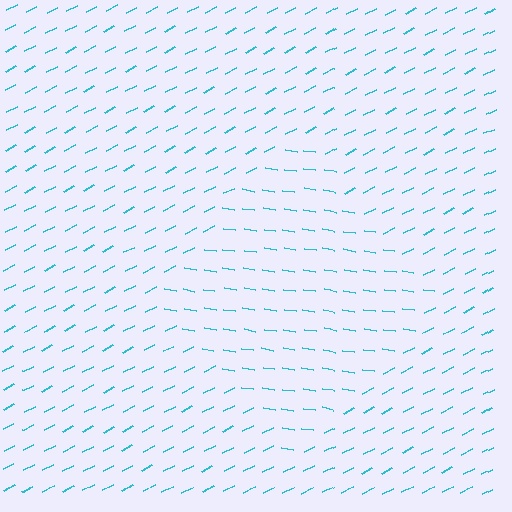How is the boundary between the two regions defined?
The boundary is defined purely by a change in line orientation (approximately 36 degrees difference). All lines are the same color and thickness.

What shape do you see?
I see a diamond.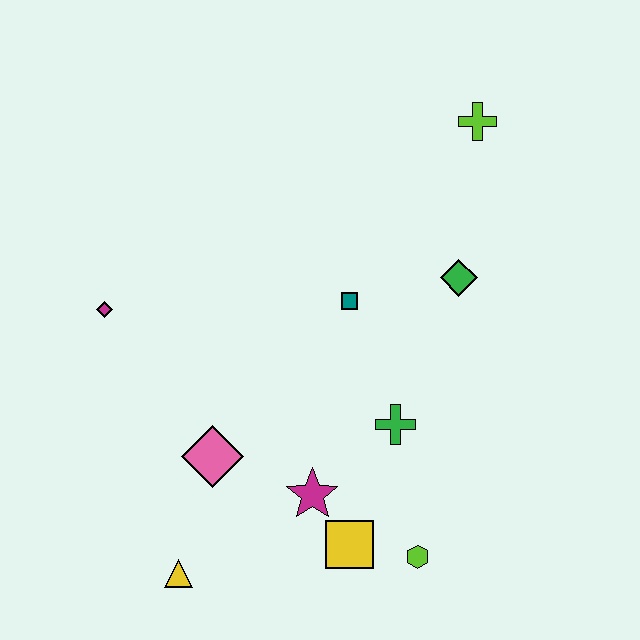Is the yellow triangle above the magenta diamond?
No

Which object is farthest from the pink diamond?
The lime cross is farthest from the pink diamond.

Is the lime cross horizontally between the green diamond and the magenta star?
No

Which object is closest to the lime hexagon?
The yellow square is closest to the lime hexagon.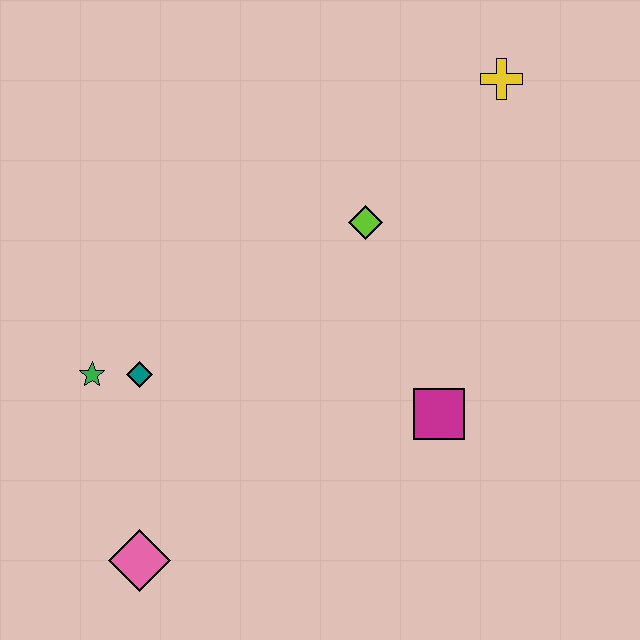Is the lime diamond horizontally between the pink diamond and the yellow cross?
Yes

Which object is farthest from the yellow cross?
The pink diamond is farthest from the yellow cross.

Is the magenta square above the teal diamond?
No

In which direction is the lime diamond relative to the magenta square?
The lime diamond is above the magenta square.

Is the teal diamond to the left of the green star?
No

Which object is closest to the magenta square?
The lime diamond is closest to the magenta square.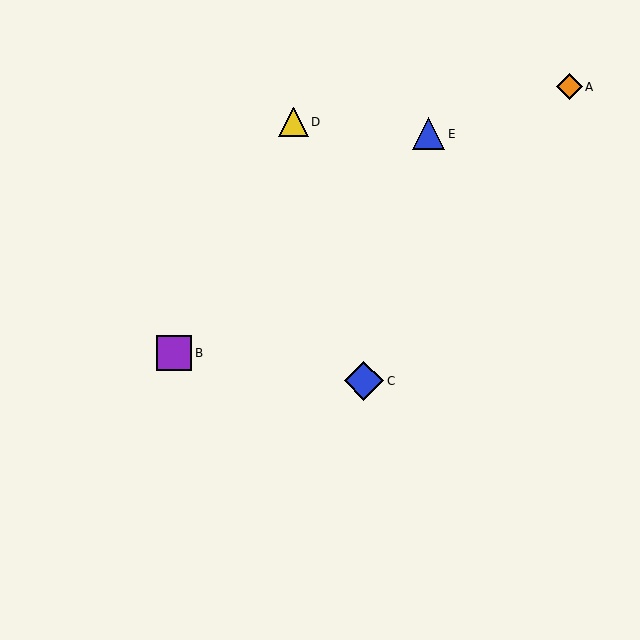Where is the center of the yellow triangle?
The center of the yellow triangle is at (294, 122).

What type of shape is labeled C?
Shape C is a blue diamond.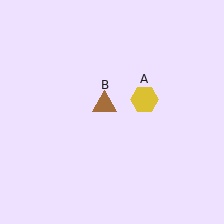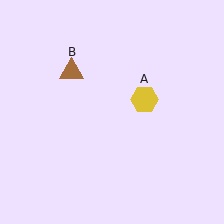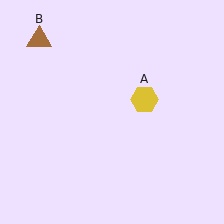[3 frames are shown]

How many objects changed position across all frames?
1 object changed position: brown triangle (object B).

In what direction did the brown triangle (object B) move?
The brown triangle (object B) moved up and to the left.